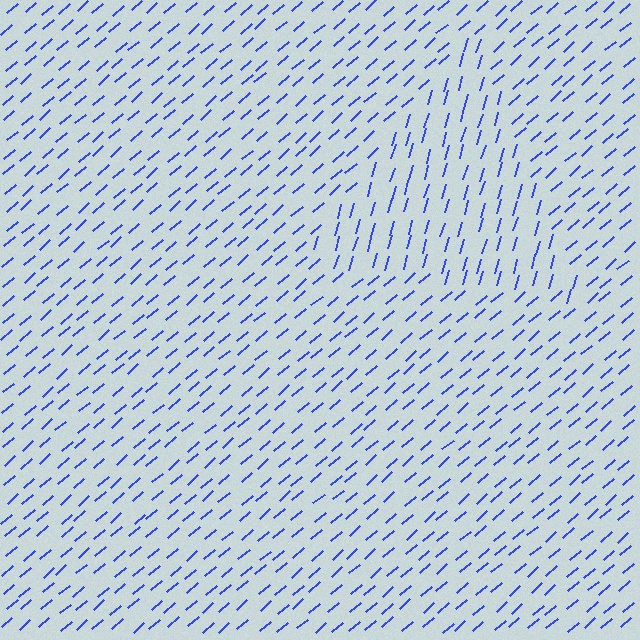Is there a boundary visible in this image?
Yes, there is a texture boundary formed by a change in line orientation.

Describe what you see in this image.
The image is filled with small blue line segments. A triangle region in the image has lines oriented differently from the surrounding lines, creating a visible texture boundary.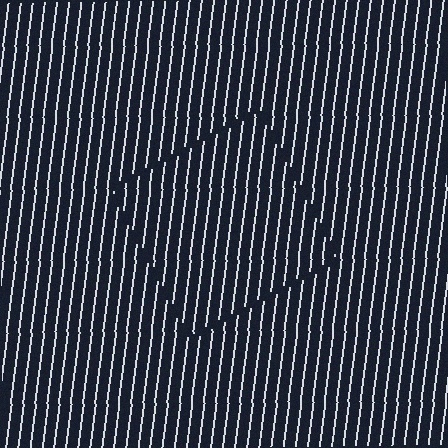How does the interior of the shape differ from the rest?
The interior of the shape contains the same grating, shifted by half a period — the contour is defined by the phase discontinuity where line-ends from the inner and outer gratings abut.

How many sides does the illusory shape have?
4 sides — the line-ends trace a square.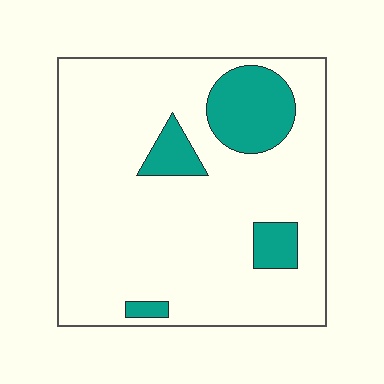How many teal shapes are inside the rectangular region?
4.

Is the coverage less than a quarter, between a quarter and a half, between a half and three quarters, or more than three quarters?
Less than a quarter.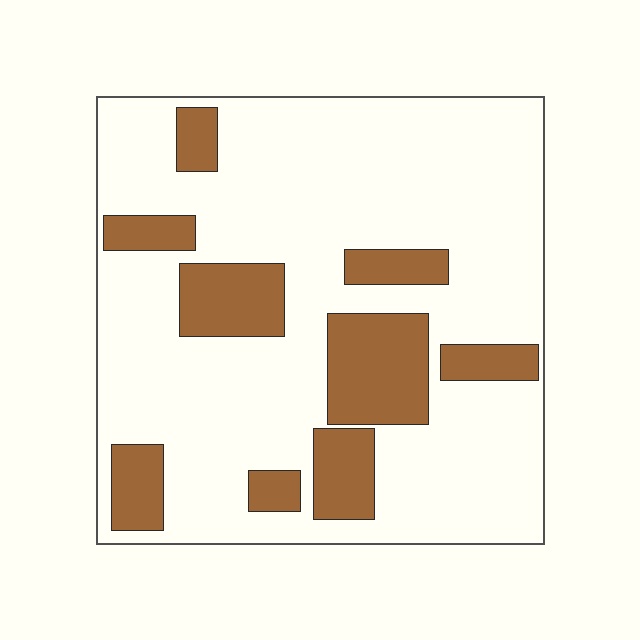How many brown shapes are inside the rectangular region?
9.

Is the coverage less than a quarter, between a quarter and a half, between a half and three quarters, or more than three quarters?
Less than a quarter.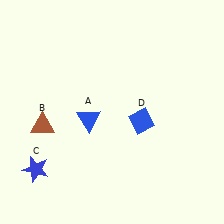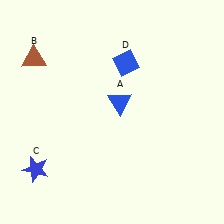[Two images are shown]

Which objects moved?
The objects that moved are: the blue triangle (A), the brown triangle (B), the blue diamond (D).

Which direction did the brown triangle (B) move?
The brown triangle (B) moved up.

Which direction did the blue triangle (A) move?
The blue triangle (A) moved right.